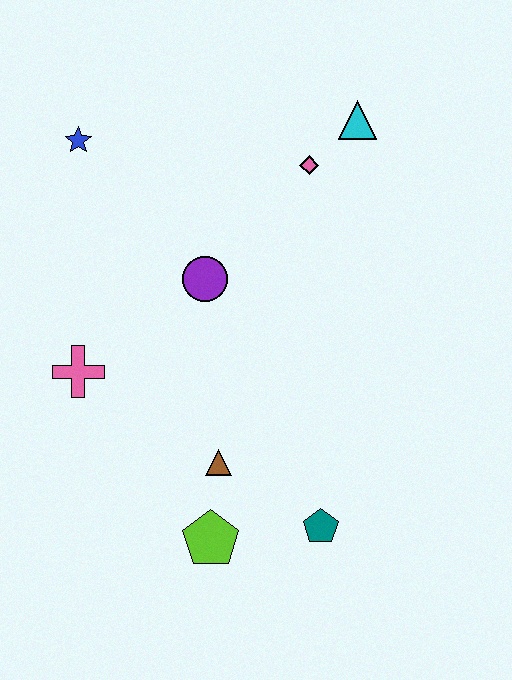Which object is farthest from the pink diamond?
The lime pentagon is farthest from the pink diamond.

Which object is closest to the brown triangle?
The lime pentagon is closest to the brown triangle.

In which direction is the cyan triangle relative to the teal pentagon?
The cyan triangle is above the teal pentagon.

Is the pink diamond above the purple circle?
Yes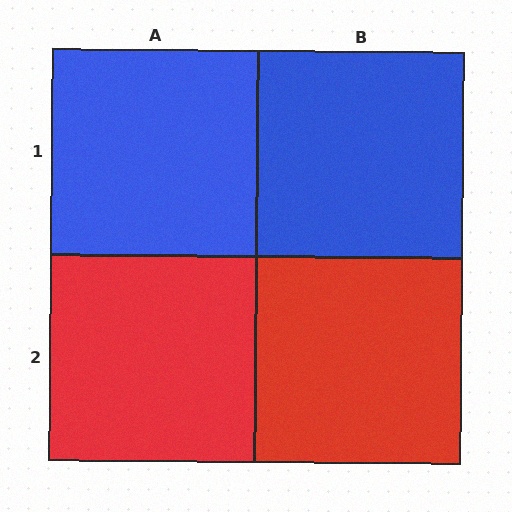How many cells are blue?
2 cells are blue.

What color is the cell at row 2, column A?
Red.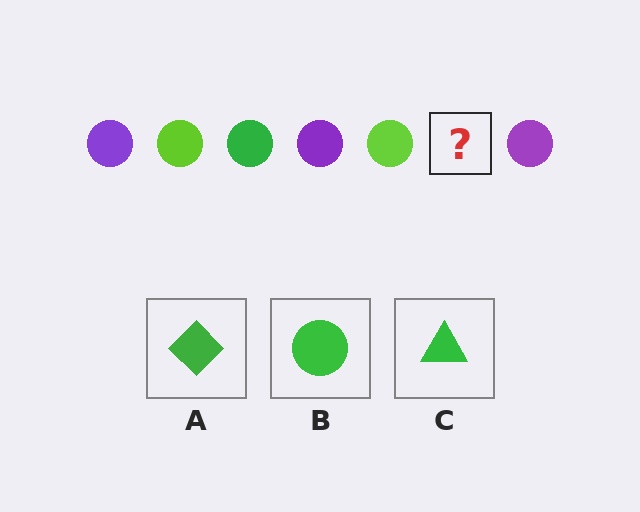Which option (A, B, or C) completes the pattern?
B.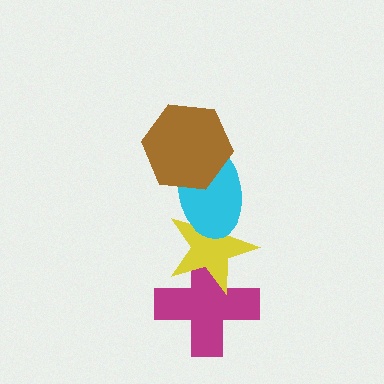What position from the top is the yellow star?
The yellow star is 3rd from the top.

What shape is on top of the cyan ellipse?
The brown hexagon is on top of the cyan ellipse.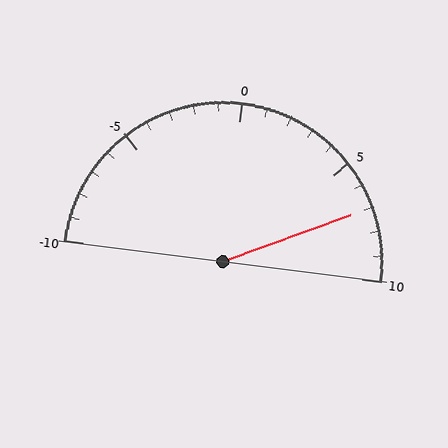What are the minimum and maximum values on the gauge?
The gauge ranges from -10 to 10.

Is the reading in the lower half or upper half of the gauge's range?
The reading is in the upper half of the range (-10 to 10).